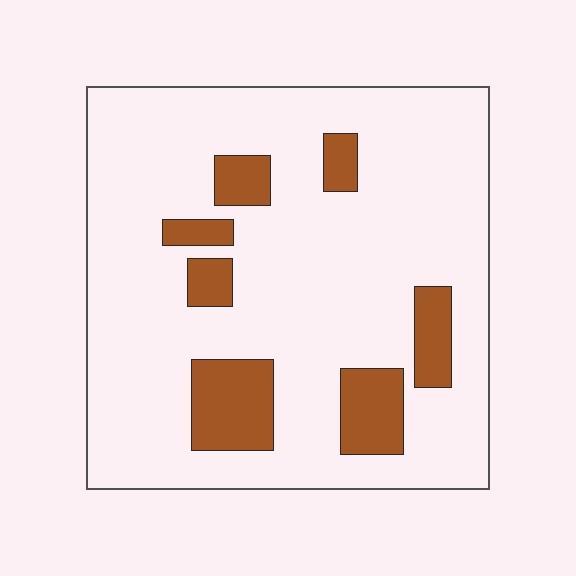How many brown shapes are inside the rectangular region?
7.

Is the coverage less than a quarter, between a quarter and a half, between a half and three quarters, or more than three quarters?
Less than a quarter.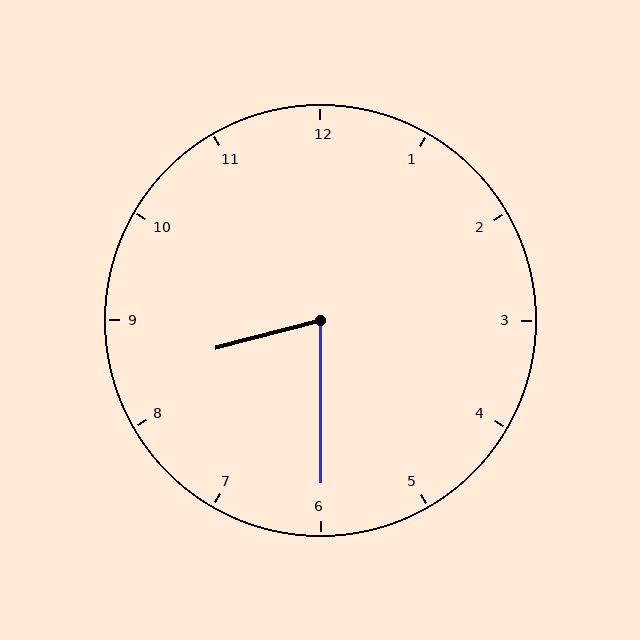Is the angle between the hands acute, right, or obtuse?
It is acute.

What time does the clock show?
8:30.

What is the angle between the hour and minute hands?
Approximately 75 degrees.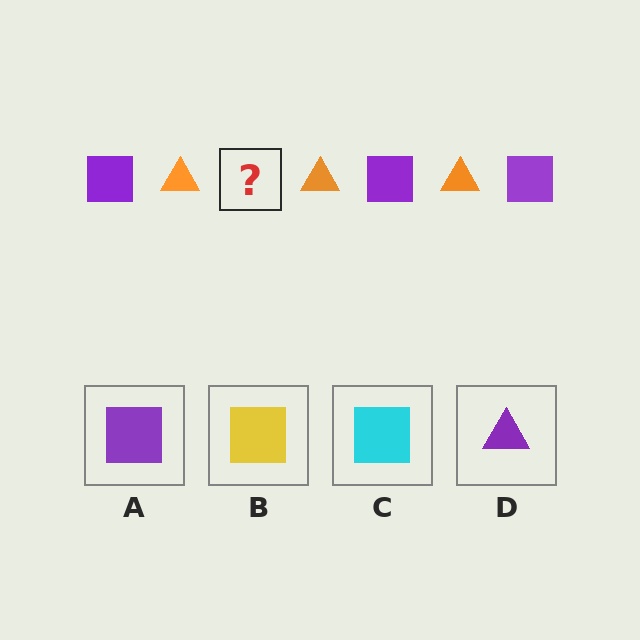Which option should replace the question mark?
Option A.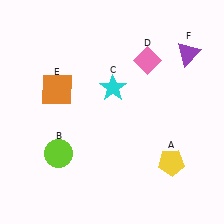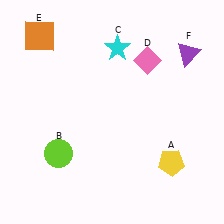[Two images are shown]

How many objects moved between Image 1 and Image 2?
2 objects moved between the two images.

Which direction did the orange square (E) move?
The orange square (E) moved up.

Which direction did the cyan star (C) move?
The cyan star (C) moved up.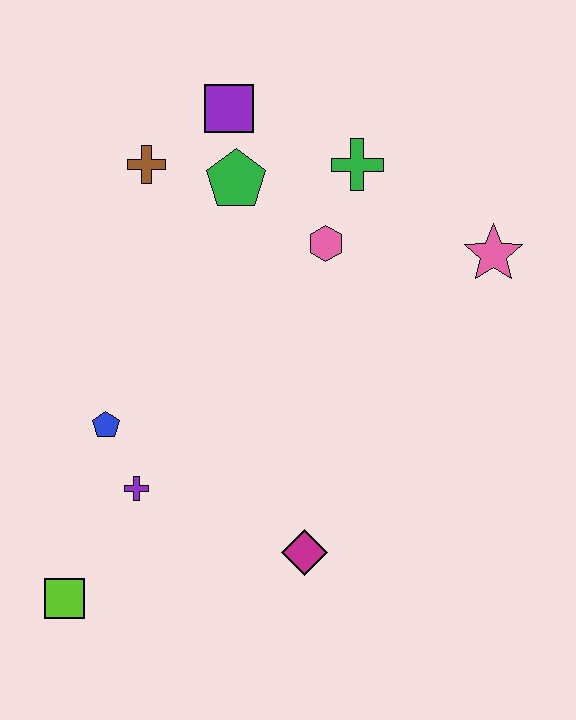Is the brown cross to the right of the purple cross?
Yes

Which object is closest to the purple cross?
The blue pentagon is closest to the purple cross.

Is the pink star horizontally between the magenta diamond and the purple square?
No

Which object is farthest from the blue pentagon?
The pink star is farthest from the blue pentagon.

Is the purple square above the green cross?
Yes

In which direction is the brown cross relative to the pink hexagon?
The brown cross is to the left of the pink hexagon.